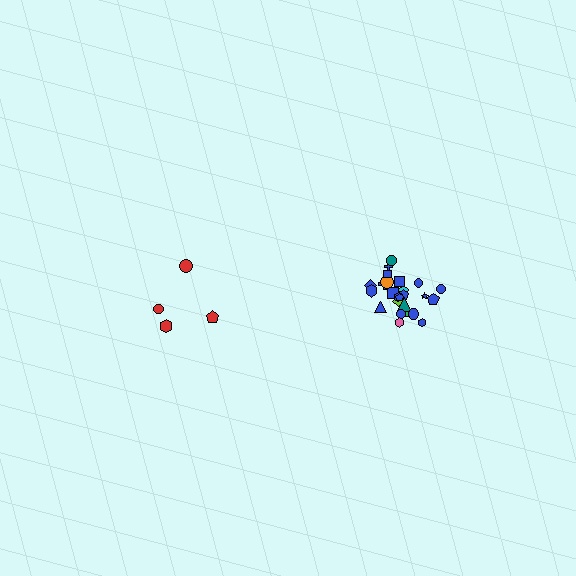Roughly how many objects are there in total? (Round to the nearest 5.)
Roughly 30 objects in total.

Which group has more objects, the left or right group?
The right group.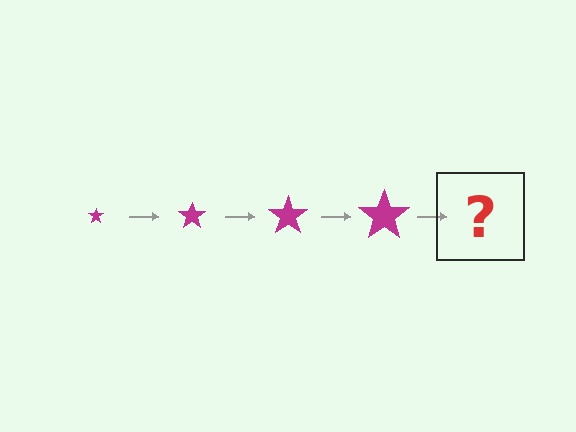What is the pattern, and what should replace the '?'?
The pattern is that the star gets progressively larger each step. The '?' should be a magenta star, larger than the previous one.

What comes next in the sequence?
The next element should be a magenta star, larger than the previous one.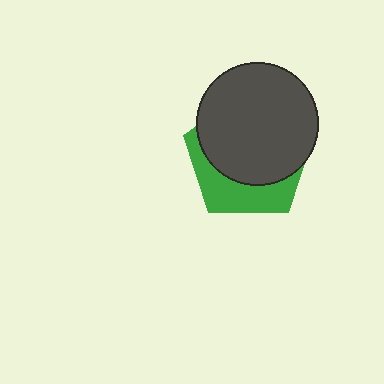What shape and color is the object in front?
The object in front is a dark gray circle.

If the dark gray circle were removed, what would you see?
You would see the complete green pentagon.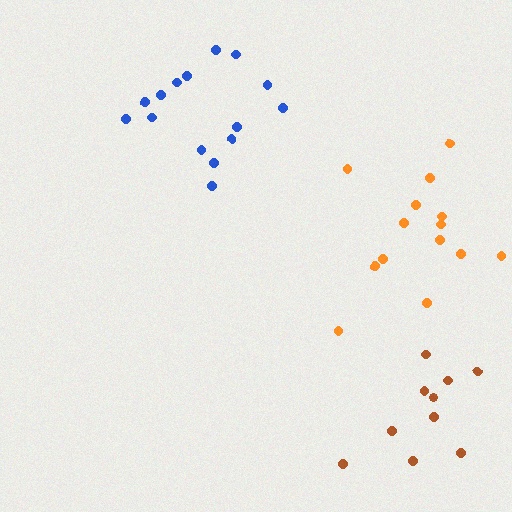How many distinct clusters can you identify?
There are 3 distinct clusters.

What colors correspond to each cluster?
The clusters are colored: brown, orange, blue.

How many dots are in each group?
Group 1: 10 dots, Group 2: 14 dots, Group 3: 15 dots (39 total).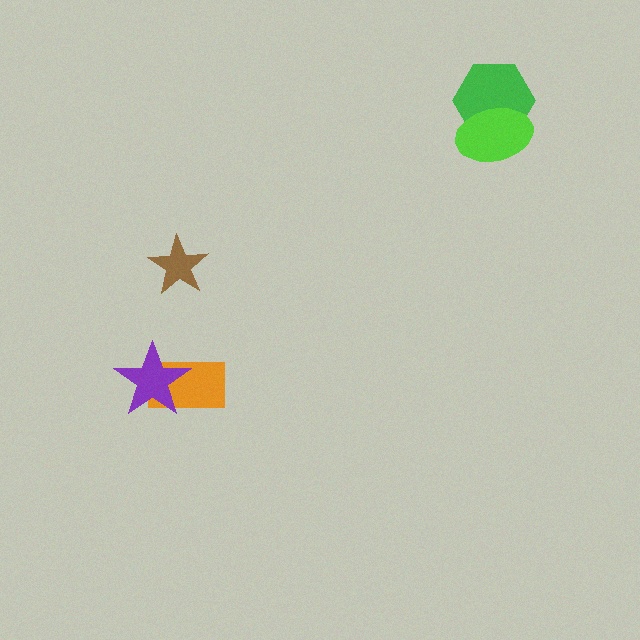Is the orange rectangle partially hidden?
Yes, it is partially covered by another shape.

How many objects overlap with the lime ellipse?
1 object overlaps with the lime ellipse.